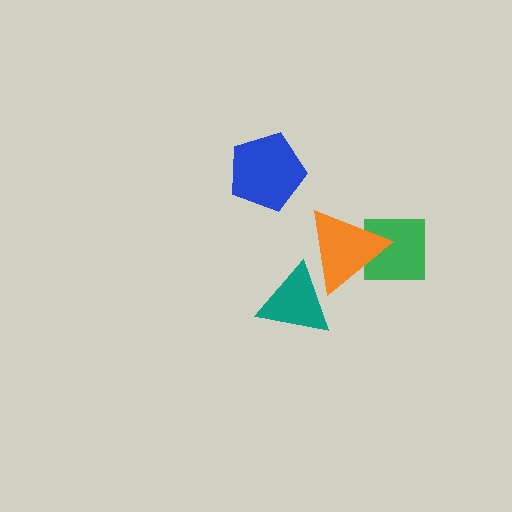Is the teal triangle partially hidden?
Yes, it is partially covered by another shape.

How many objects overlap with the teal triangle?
1 object overlaps with the teal triangle.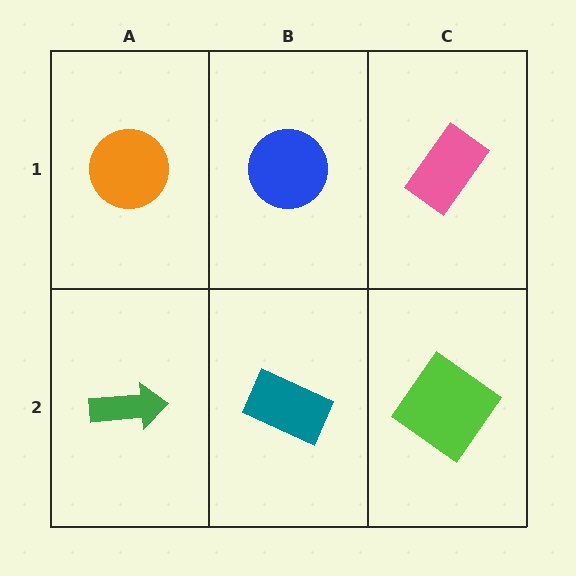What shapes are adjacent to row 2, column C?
A pink rectangle (row 1, column C), a teal rectangle (row 2, column B).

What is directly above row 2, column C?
A pink rectangle.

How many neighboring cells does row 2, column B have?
3.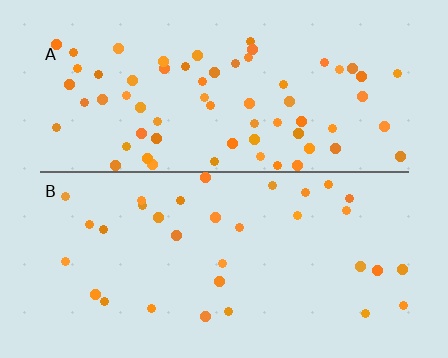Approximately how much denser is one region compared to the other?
Approximately 2.0× — region A over region B.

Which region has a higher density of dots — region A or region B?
A (the top).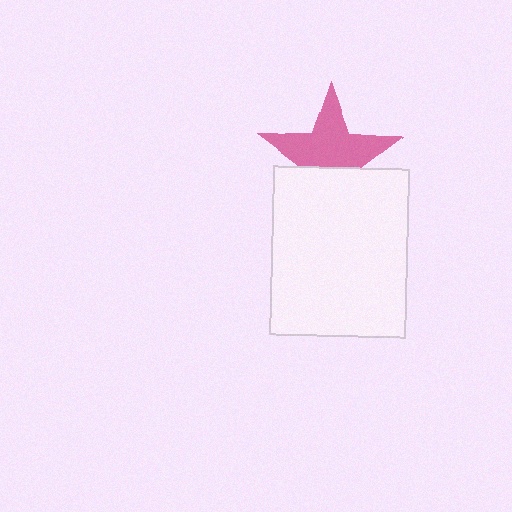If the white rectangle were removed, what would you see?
You would see the complete pink star.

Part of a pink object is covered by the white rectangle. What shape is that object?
It is a star.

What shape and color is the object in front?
The object in front is a white rectangle.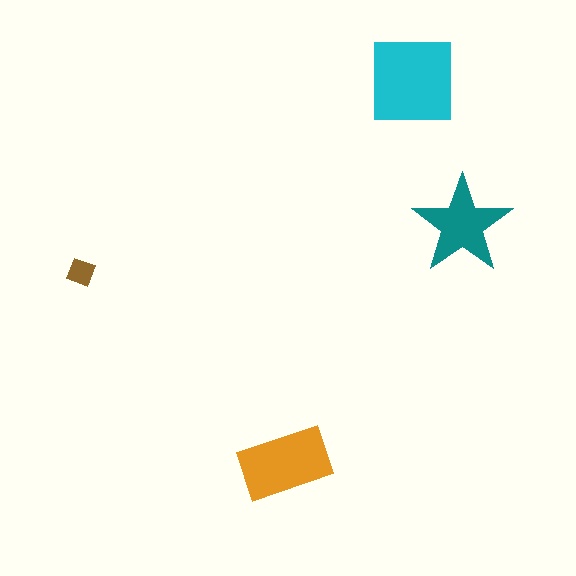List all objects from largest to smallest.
The cyan square, the orange rectangle, the teal star, the brown diamond.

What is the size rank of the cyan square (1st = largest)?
1st.